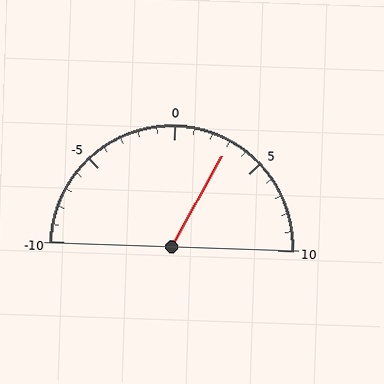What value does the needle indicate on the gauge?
The needle indicates approximately 3.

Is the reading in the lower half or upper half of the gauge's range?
The reading is in the upper half of the range (-10 to 10).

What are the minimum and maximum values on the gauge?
The gauge ranges from -10 to 10.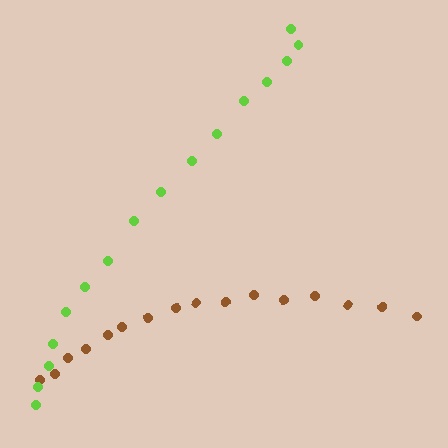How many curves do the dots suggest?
There are 2 distinct paths.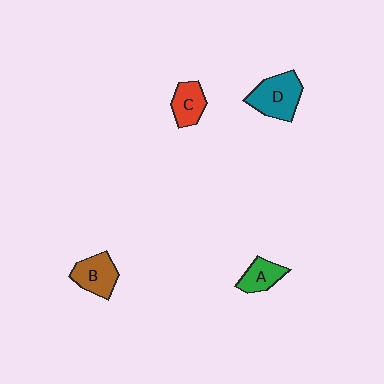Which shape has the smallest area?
Shape A (green).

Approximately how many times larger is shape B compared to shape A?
Approximately 1.3 times.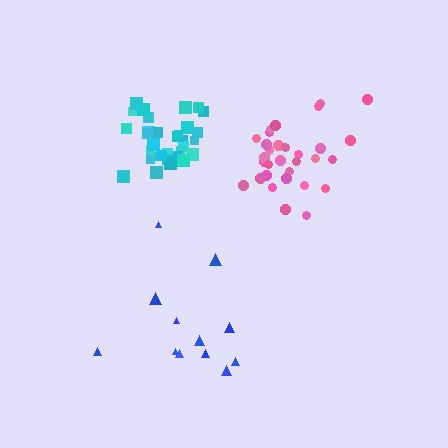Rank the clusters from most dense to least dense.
cyan, pink, blue.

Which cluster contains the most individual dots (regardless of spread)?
Cyan (33).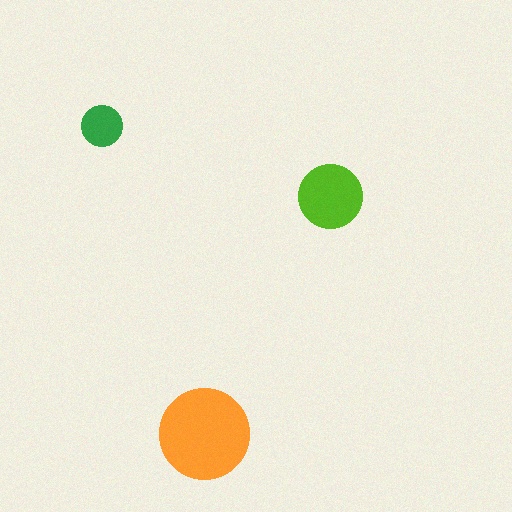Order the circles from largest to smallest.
the orange one, the lime one, the green one.